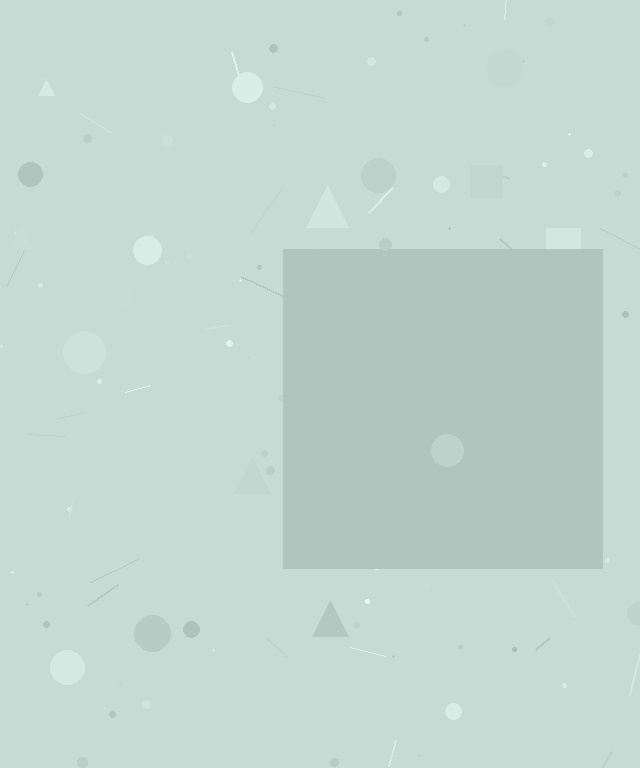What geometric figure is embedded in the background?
A square is embedded in the background.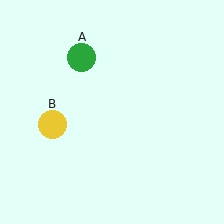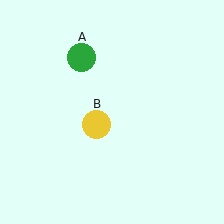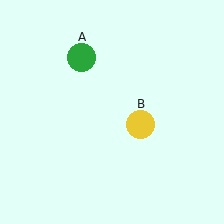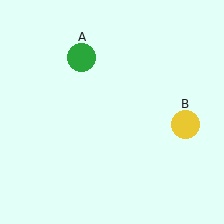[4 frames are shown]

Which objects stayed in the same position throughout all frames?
Green circle (object A) remained stationary.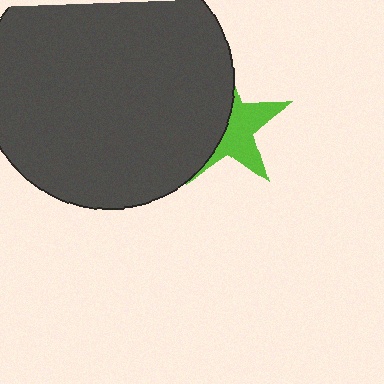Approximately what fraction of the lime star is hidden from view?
Roughly 52% of the lime star is hidden behind the dark gray circle.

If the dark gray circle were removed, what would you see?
You would see the complete lime star.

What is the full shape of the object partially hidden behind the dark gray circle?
The partially hidden object is a lime star.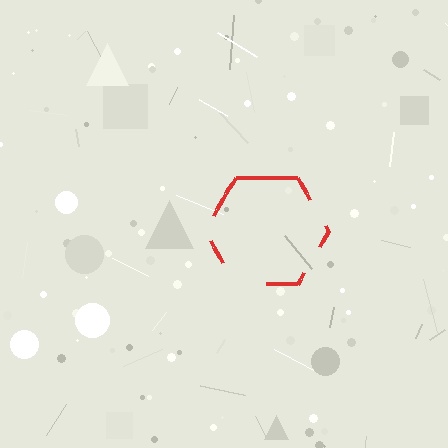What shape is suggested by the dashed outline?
The dashed outline suggests a hexagon.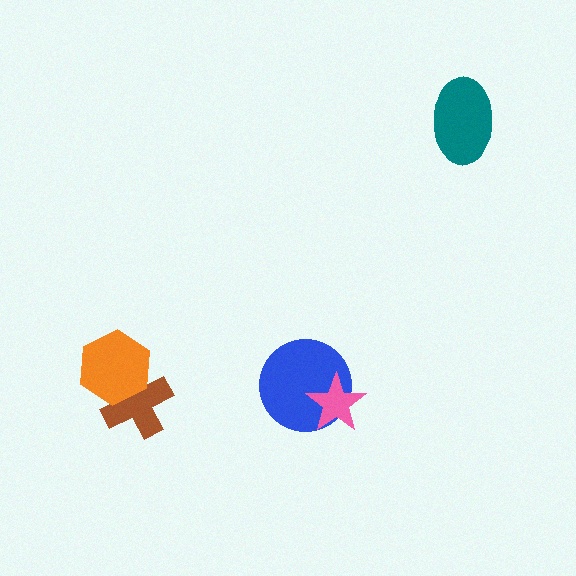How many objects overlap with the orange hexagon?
1 object overlaps with the orange hexagon.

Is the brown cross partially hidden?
Yes, it is partially covered by another shape.